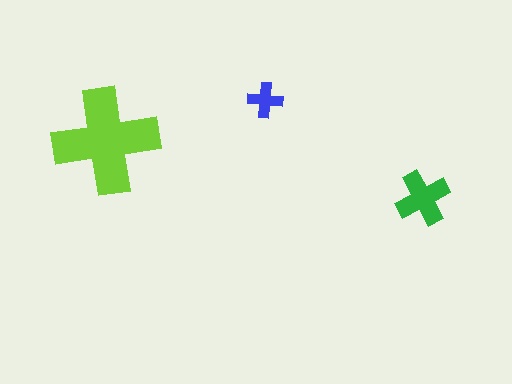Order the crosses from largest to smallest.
the lime one, the green one, the blue one.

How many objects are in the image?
There are 3 objects in the image.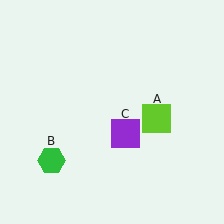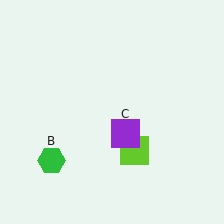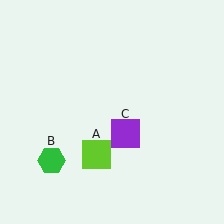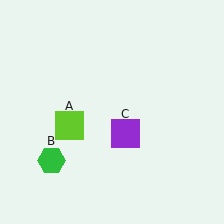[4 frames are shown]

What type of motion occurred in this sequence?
The lime square (object A) rotated clockwise around the center of the scene.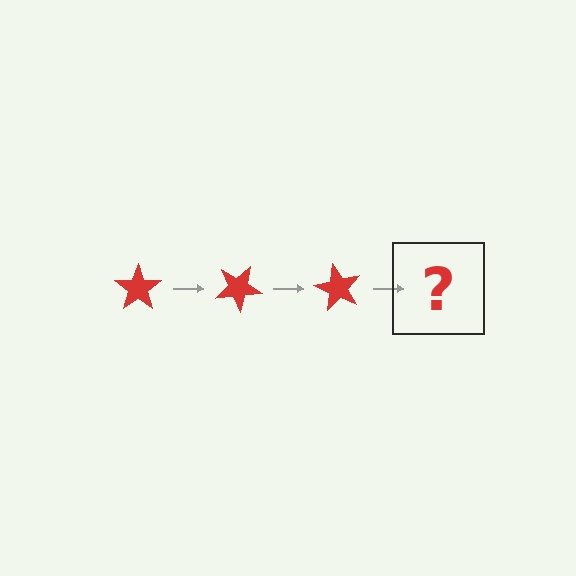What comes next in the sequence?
The next element should be a red star rotated 90 degrees.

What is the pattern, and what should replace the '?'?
The pattern is that the star rotates 30 degrees each step. The '?' should be a red star rotated 90 degrees.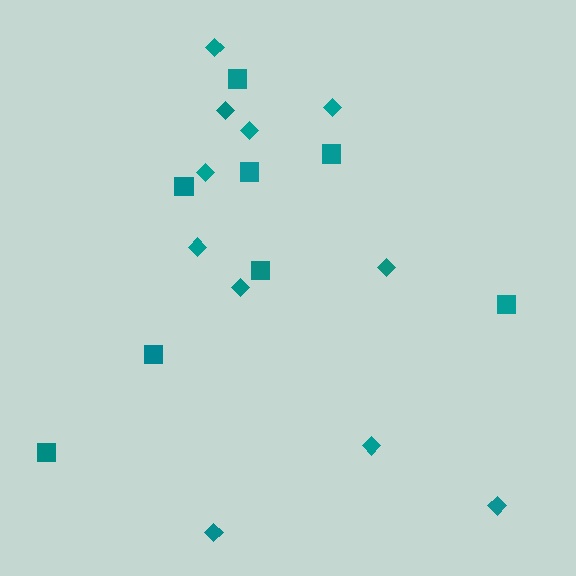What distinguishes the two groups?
There are 2 groups: one group of diamonds (11) and one group of squares (8).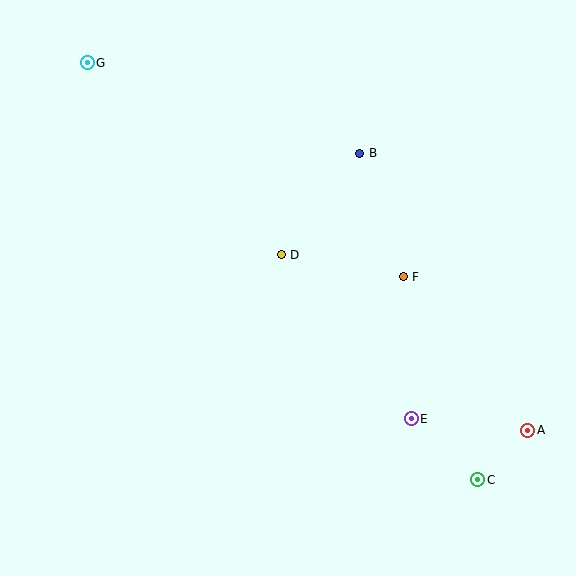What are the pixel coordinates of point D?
Point D is at (281, 255).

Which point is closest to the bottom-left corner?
Point D is closest to the bottom-left corner.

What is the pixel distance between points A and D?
The distance between A and D is 303 pixels.